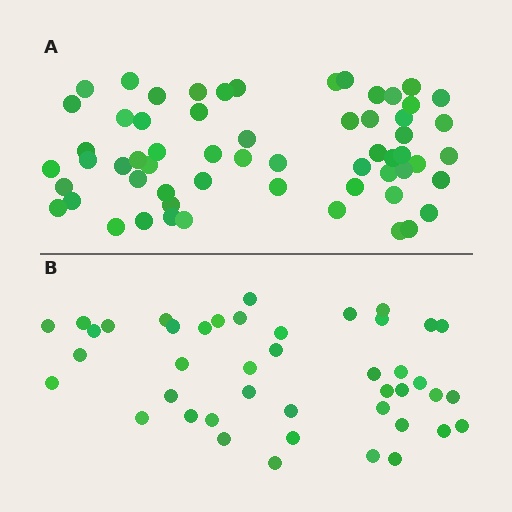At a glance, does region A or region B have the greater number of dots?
Region A (the top region) has more dots.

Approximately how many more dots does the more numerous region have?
Region A has approximately 15 more dots than region B.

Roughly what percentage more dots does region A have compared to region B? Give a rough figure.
About 40% more.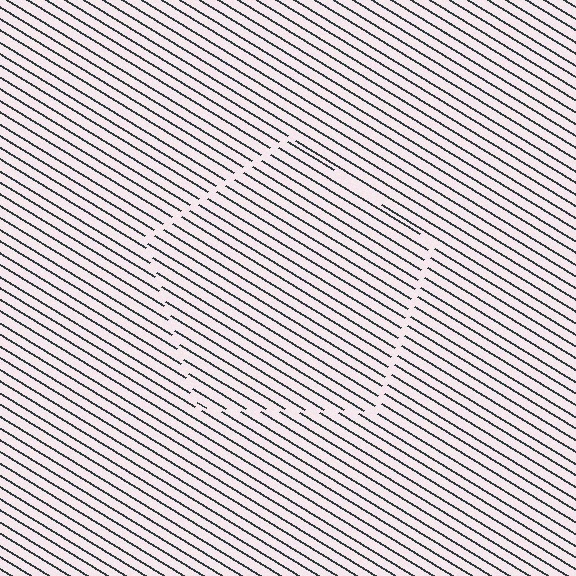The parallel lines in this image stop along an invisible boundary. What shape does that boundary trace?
An illusory pentagon. The interior of the shape contains the same grating, shifted by half a period — the contour is defined by the phase discontinuity where line-ends from the inner and outer gratings abut.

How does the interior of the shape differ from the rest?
The interior of the shape contains the same grating, shifted by half a period — the contour is defined by the phase discontinuity where line-ends from the inner and outer gratings abut.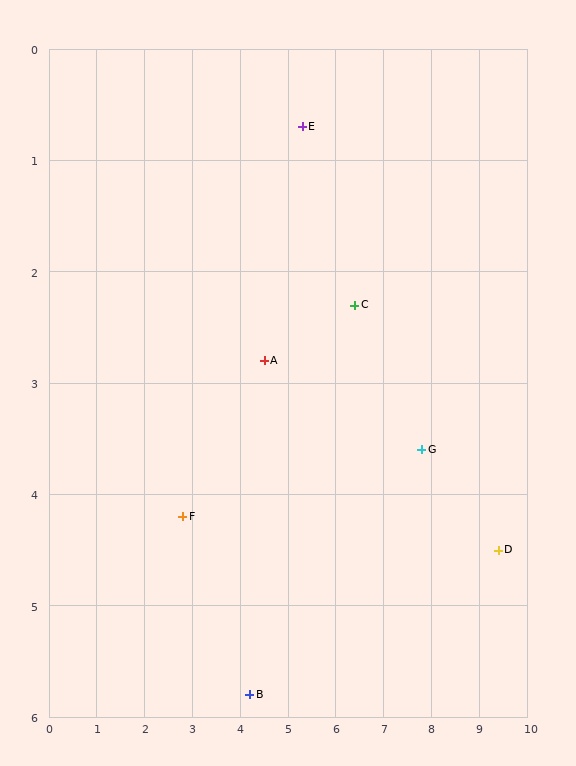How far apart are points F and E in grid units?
Points F and E are about 4.3 grid units apart.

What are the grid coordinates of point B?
Point B is at approximately (4.2, 5.8).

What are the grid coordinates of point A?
Point A is at approximately (4.5, 2.8).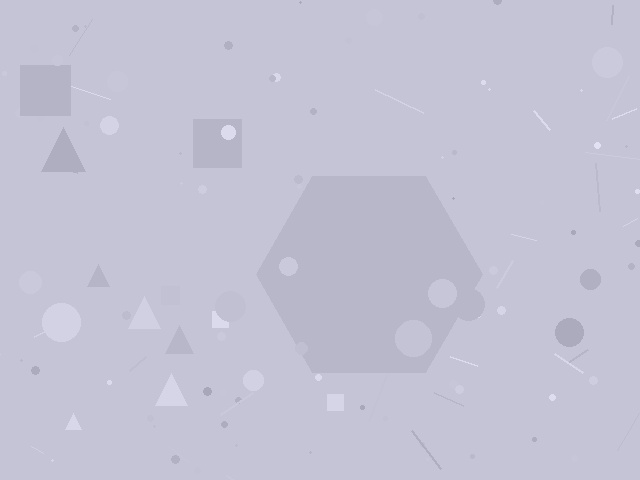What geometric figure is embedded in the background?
A hexagon is embedded in the background.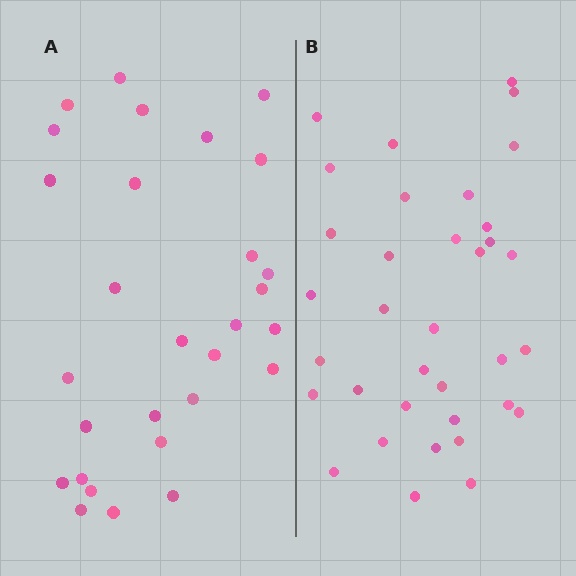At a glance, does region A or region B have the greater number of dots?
Region B (the right region) has more dots.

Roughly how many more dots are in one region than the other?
Region B has about 6 more dots than region A.